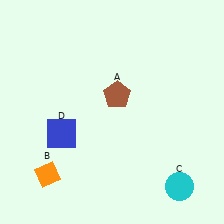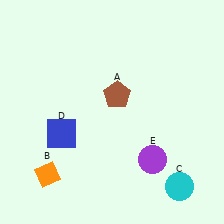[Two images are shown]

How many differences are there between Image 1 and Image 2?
There is 1 difference between the two images.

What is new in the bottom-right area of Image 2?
A purple circle (E) was added in the bottom-right area of Image 2.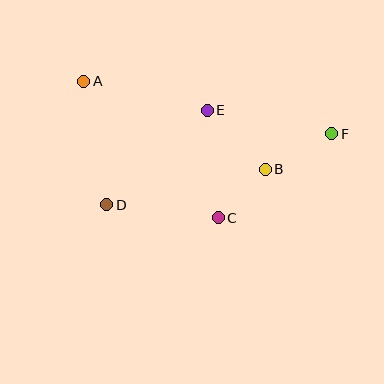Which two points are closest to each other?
Points B and C are closest to each other.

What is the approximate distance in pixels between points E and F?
The distance between E and F is approximately 127 pixels.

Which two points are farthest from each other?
Points A and F are farthest from each other.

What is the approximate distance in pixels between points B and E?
The distance between B and E is approximately 83 pixels.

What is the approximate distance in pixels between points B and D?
The distance between B and D is approximately 163 pixels.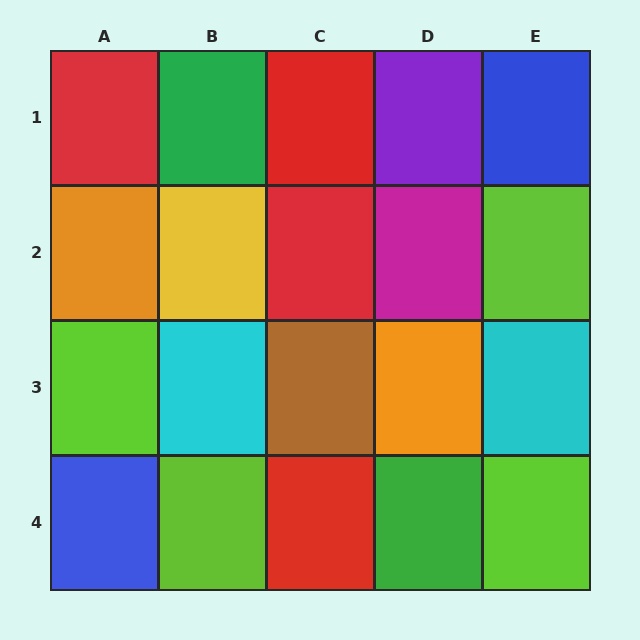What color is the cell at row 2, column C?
Red.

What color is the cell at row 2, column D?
Magenta.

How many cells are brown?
1 cell is brown.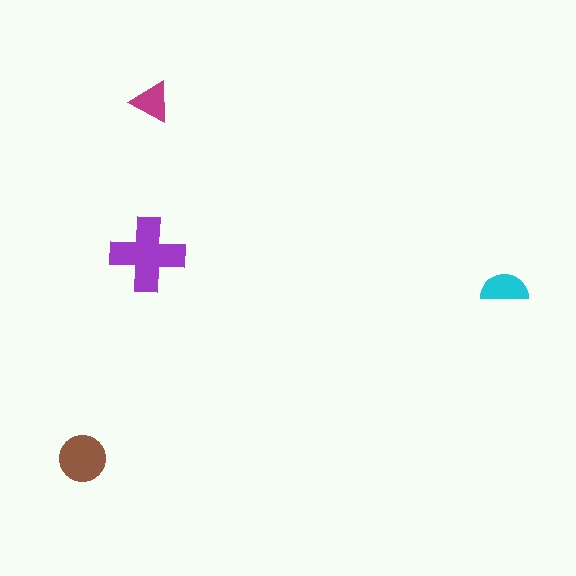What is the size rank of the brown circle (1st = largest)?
2nd.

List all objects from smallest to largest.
The magenta triangle, the cyan semicircle, the brown circle, the purple cross.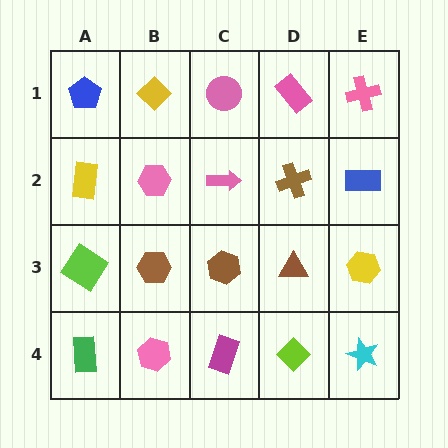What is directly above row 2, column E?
A pink cross.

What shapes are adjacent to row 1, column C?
A pink arrow (row 2, column C), a yellow diamond (row 1, column B), a pink rectangle (row 1, column D).